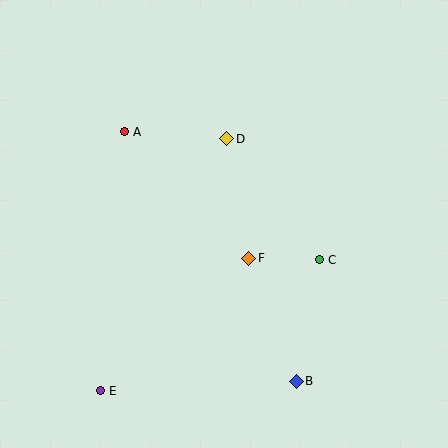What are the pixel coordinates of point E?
Point E is at (100, 391).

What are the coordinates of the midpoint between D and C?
The midpoint between D and C is at (273, 199).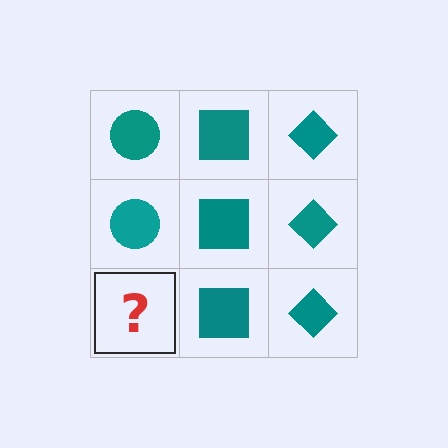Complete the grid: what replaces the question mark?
The question mark should be replaced with a teal circle.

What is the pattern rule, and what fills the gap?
The rule is that each column has a consistent shape. The gap should be filled with a teal circle.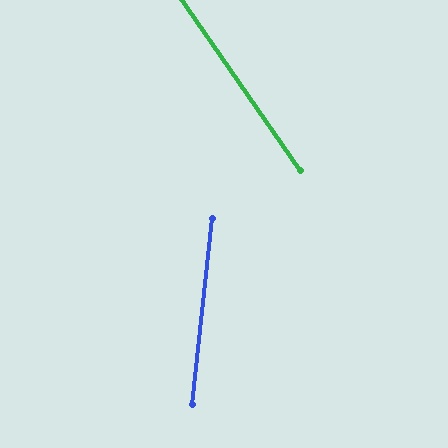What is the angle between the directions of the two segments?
Approximately 40 degrees.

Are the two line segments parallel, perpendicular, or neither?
Neither parallel nor perpendicular — they differ by about 40°.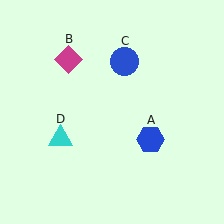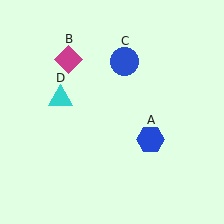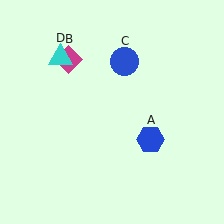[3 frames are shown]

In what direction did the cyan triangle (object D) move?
The cyan triangle (object D) moved up.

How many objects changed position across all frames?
1 object changed position: cyan triangle (object D).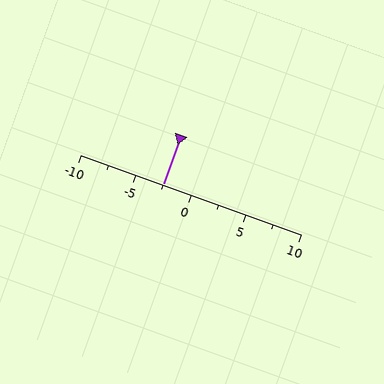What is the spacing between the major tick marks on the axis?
The major ticks are spaced 5 apart.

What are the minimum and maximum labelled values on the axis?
The axis runs from -10 to 10.